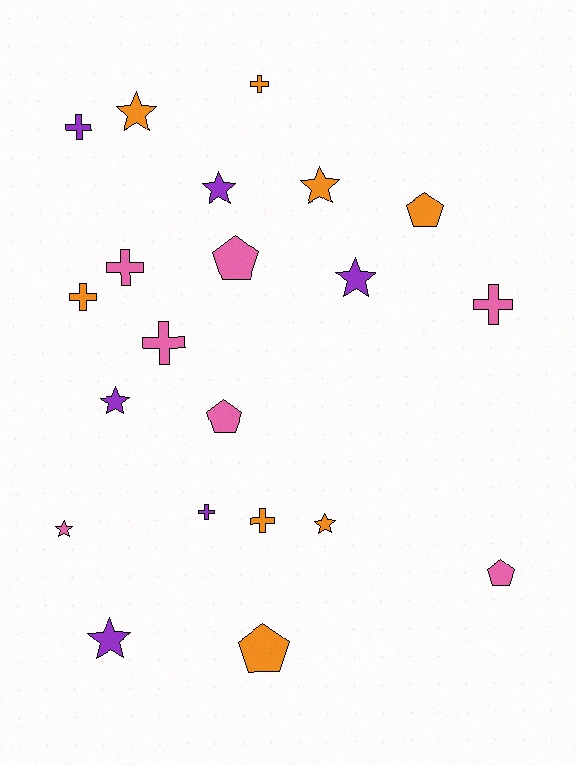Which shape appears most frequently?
Cross, with 8 objects.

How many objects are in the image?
There are 21 objects.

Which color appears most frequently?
Orange, with 8 objects.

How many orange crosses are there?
There are 3 orange crosses.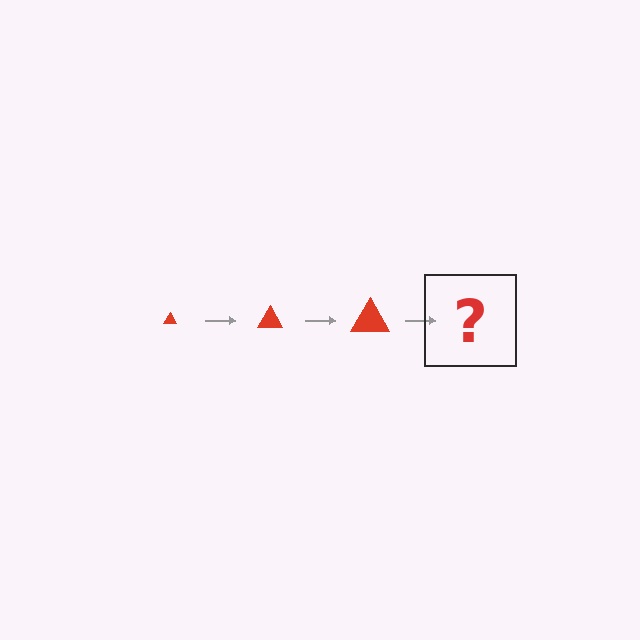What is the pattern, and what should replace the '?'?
The pattern is that the triangle gets progressively larger each step. The '?' should be a red triangle, larger than the previous one.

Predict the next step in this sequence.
The next step is a red triangle, larger than the previous one.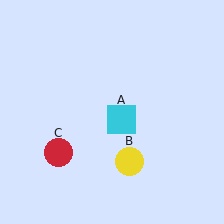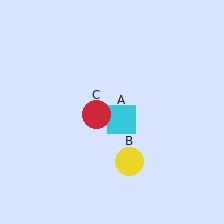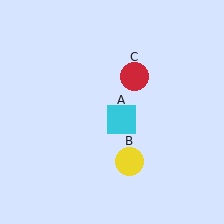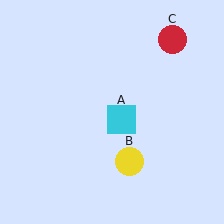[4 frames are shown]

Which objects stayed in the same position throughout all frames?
Cyan square (object A) and yellow circle (object B) remained stationary.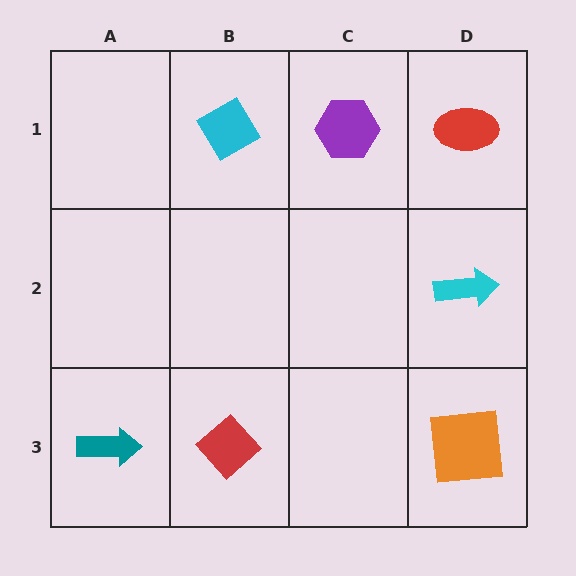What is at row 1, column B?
A cyan diamond.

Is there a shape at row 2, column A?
No, that cell is empty.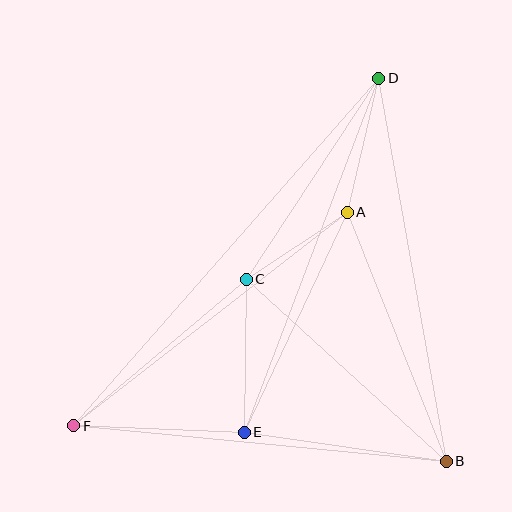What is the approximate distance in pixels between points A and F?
The distance between A and F is approximately 347 pixels.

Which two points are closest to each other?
Points A and C are closest to each other.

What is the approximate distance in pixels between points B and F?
The distance between B and F is approximately 374 pixels.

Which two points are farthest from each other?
Points D and F are farthest from each other.